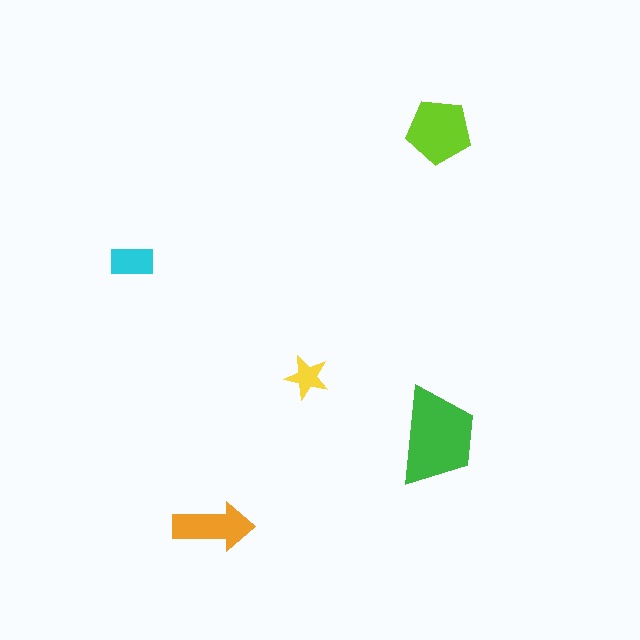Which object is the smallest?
The yellow star.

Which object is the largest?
The green trapezoid.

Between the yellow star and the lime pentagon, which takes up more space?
The lime pentagon.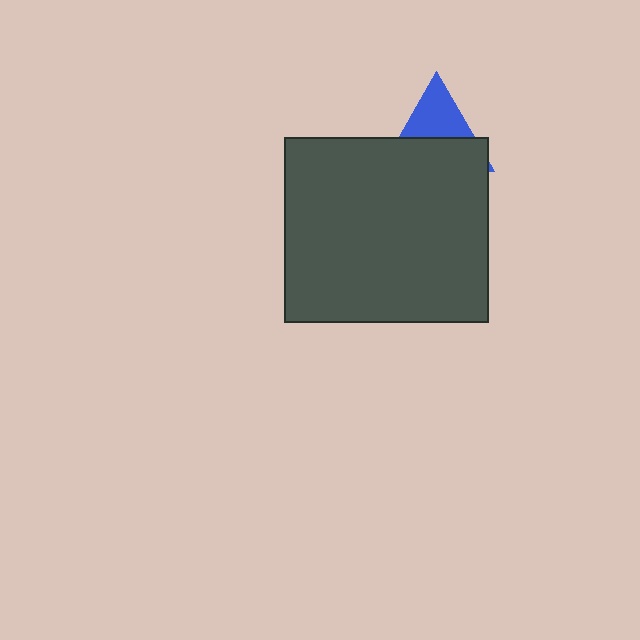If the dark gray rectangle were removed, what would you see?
You would see the complete blue triangle.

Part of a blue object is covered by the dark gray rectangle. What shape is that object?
It is a triangle.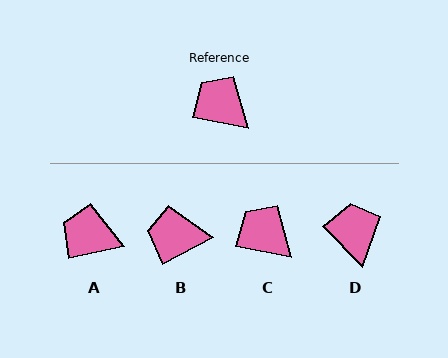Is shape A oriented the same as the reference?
No, it is off by about 23 degrees.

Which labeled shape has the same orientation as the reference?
C.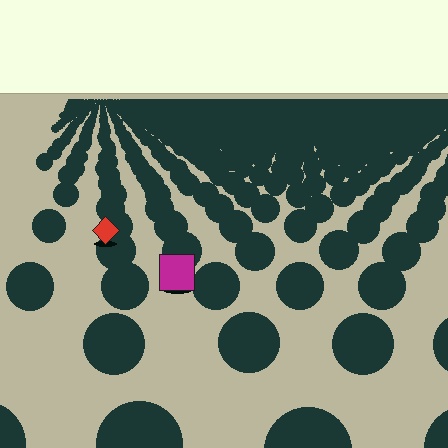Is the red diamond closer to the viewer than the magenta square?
No. The magenta square is closer — you can tell from the texture gradient: the ground texture is coarser near it.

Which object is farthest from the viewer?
The red diamond is farthest from the viewer. It appears smaller and the ground texture around it is denser.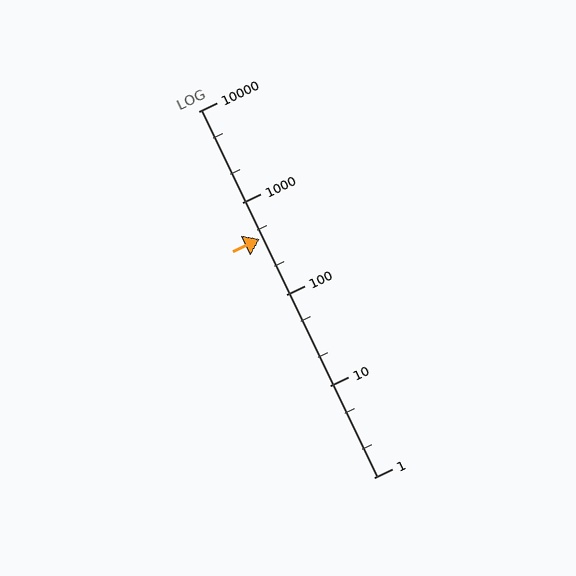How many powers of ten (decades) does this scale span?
The scale spans 4 decades, from 1 to 10000.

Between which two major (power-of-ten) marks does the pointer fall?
The pointer is between 100 and 1000.